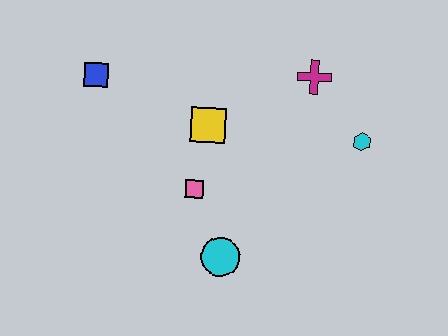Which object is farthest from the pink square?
The cyan hexagon is farthest from the pink square.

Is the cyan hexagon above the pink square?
Yes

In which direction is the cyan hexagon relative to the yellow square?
The cyan hexagon is to the right of the yellow square.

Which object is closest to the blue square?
The yellow square is closest to the blue square.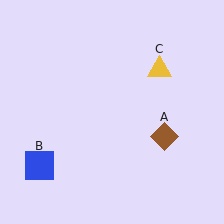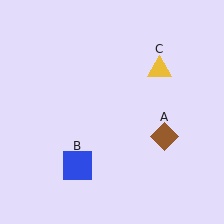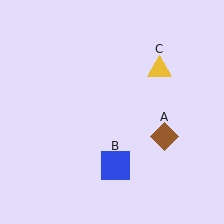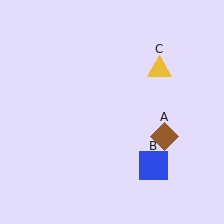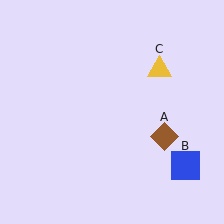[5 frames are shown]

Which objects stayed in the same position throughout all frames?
Brown diamond (object A) and yellow triangle (object C) remained stationary.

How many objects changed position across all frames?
1 object changed position: blue square (object B).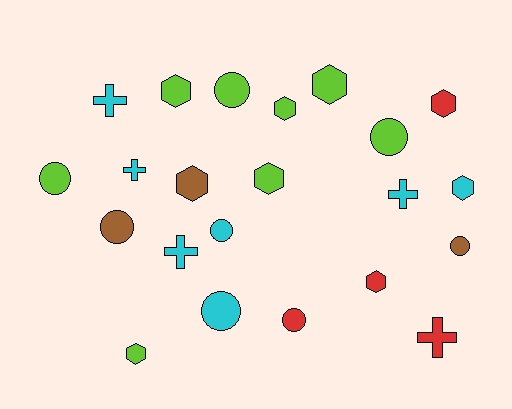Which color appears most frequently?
Lime, with 8 objects.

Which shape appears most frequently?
Hexagon, with 9 objects.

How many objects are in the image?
There are 22 objects.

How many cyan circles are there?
There are 2 cyan circles.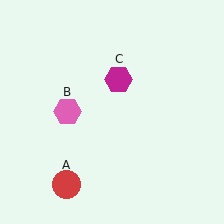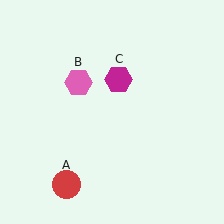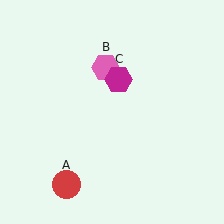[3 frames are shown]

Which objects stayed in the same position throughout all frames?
Red circle (object A) and magenta hexagon (object C) remained stationary.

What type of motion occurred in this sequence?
The pink hexagon (object B) rotated clockwise around the center of the scene.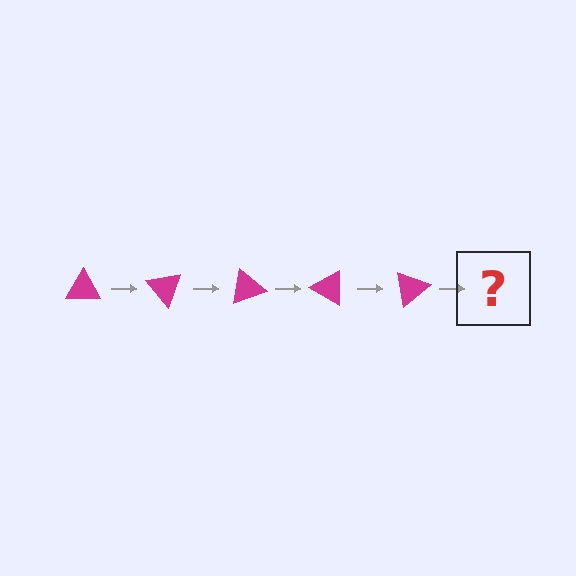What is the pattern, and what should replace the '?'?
The pattern is that the triangle rotates 50 degrees each step. The '?' should be a magenta triangle rotated 250 degrees.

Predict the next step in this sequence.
The next step is a magenta triangle rotated 250 degrees.